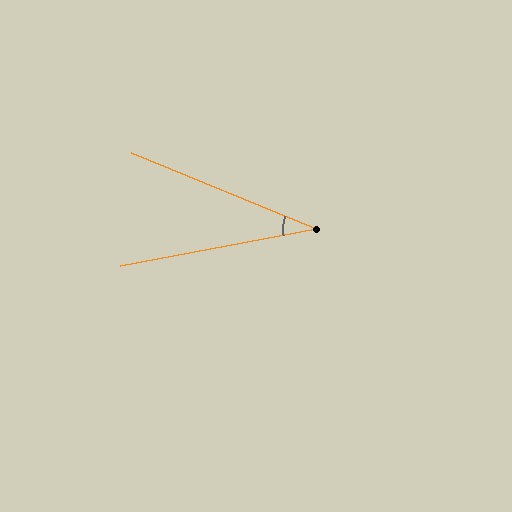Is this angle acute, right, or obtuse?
It is acute.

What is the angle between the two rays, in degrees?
Approximately 33 degrees.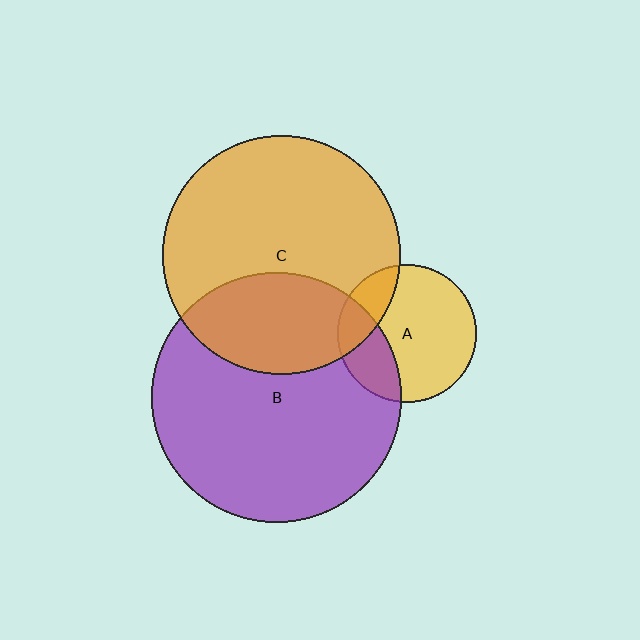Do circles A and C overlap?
Yes.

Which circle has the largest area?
Circle B (purple).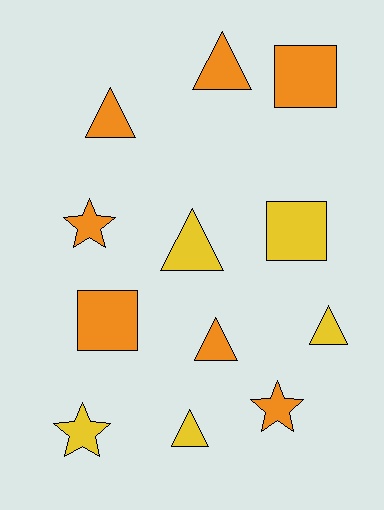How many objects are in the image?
There are 12 objects.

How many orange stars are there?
There are 2 orange stars.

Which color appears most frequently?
Orange, with 7 objects.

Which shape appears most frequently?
Triangle, with 6 objects.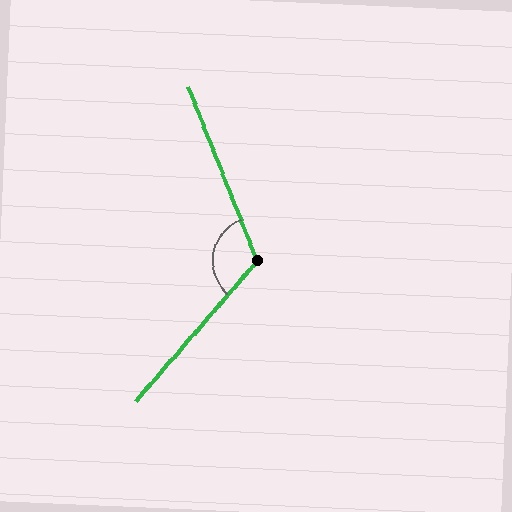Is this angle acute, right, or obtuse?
It is obtuse.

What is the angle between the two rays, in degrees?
Approximately 117 degrees.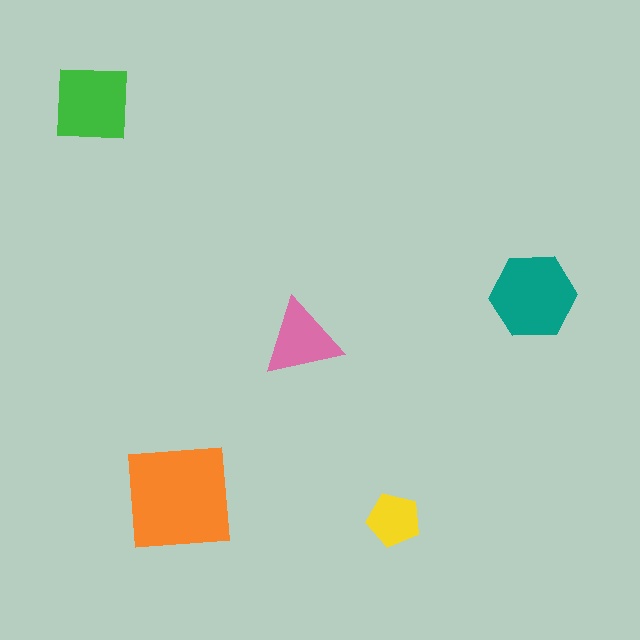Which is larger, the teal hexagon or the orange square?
The orange square.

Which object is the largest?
The orange square.